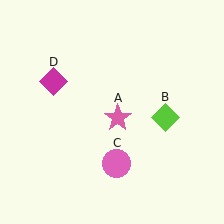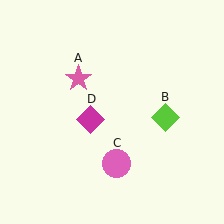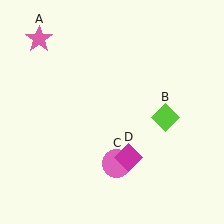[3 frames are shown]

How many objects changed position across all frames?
2 objects changed position: pink star (object A), magenta diamond (object D).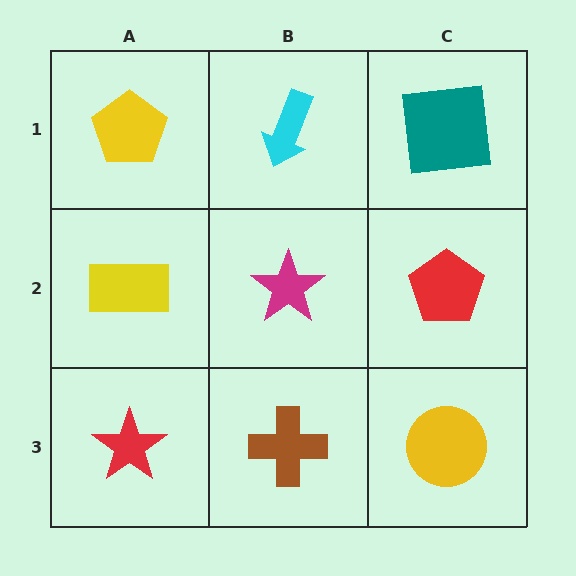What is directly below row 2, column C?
A yellow circle.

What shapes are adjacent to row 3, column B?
A magenta star (row 2, column B), a red star (row 3, column A), a yellow circle (row 3, column C).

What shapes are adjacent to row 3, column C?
A red pentagon (row 2, column C), a brown cross (row 3, column B).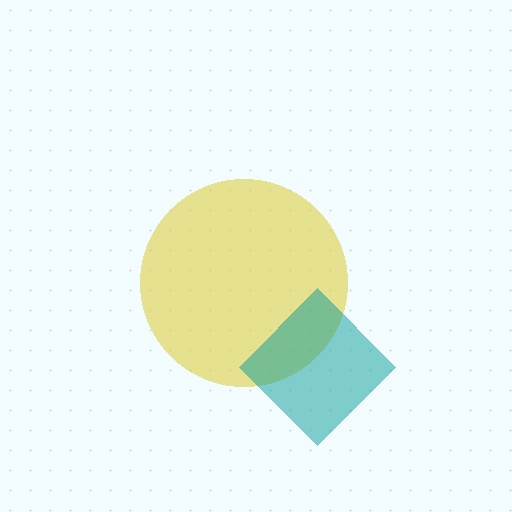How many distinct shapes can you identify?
There are 2 distinct shapes: a yellow circle, a teal diamond.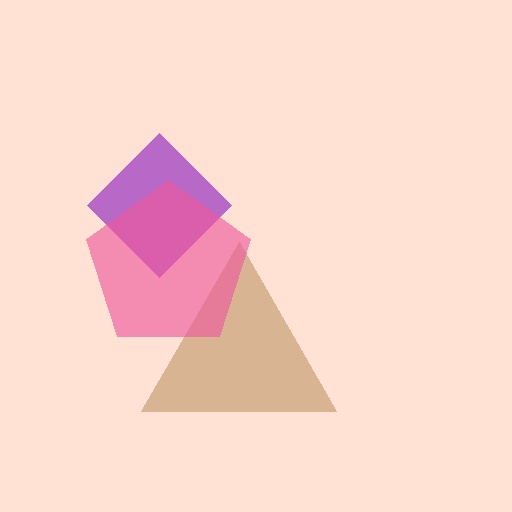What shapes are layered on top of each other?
The layered shapes are: a brown triangle, a purple diamond, a pink pentagon.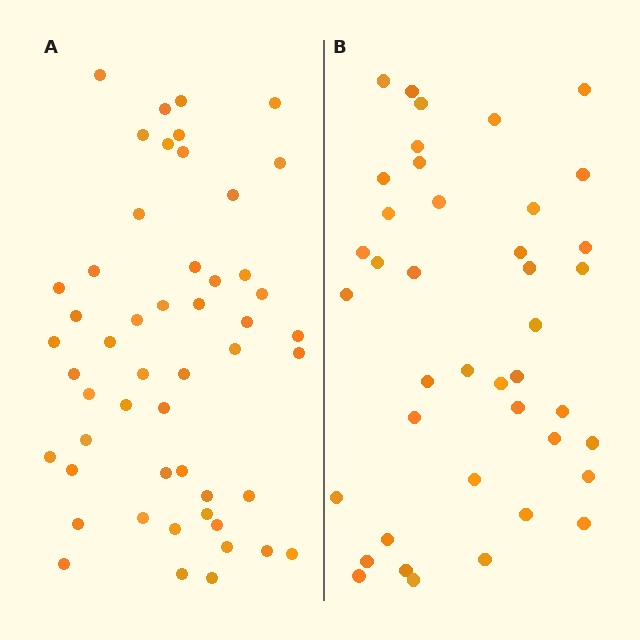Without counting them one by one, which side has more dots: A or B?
Region A (the left region) has more dots.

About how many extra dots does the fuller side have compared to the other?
Region A has roughly 10 or so more dots than region B.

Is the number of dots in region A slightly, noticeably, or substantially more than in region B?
Region A has only slightly more — the two regions are fairly close. The ratio is roughly 1.2 to 1.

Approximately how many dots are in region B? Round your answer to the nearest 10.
About 40 dots. (The exact count is 41, which rounds to 40.)